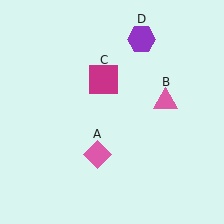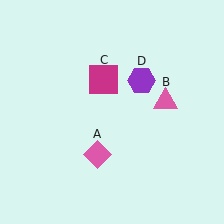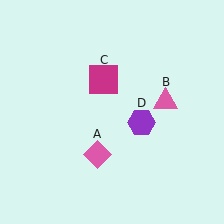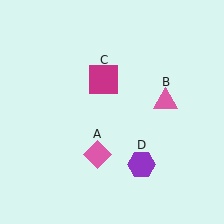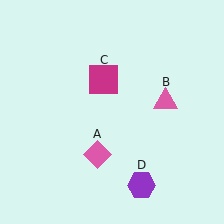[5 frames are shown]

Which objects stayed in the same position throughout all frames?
Pink diamond (object A) and pink triangle (object B) and magenta square (object C) remained stationary.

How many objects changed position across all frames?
1 object changed position: purple hexagon (object D).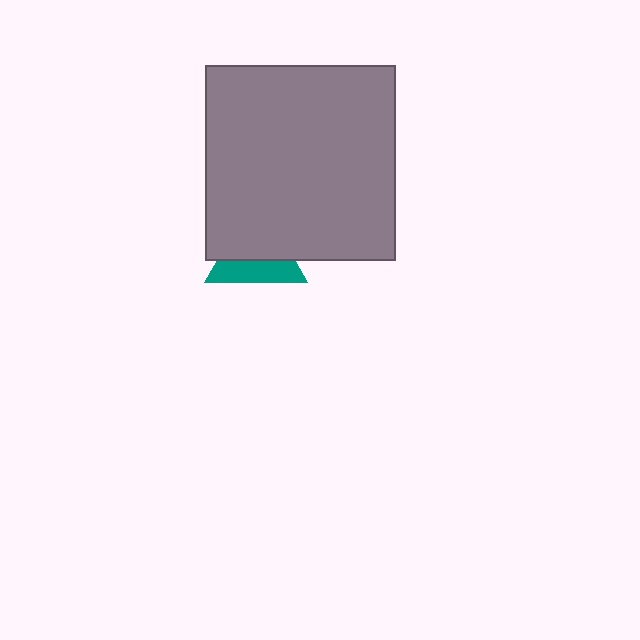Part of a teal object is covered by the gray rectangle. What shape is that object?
It is a triangle.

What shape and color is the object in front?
The object in front is a gray rectangle.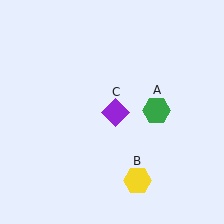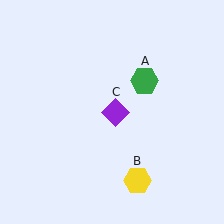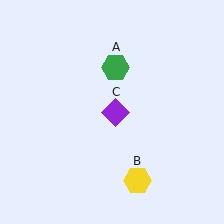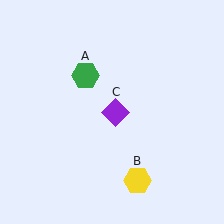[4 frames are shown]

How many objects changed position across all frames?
1 object changed position: green hexagon (object A).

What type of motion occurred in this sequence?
The green hexagon (object A) rotated counterclockwise around the center of the scene.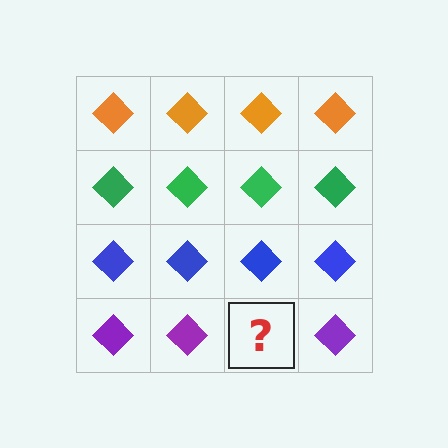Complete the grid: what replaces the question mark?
The question mark should be replaced with a purple diamond.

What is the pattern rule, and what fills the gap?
The rule is that each row has a consistent color. The gap should be filled with a purple diamond.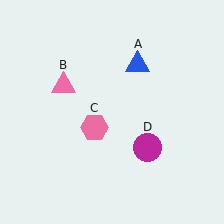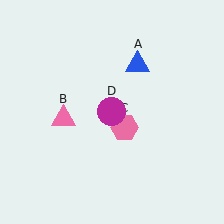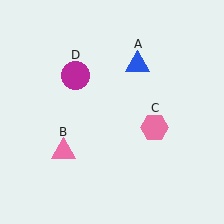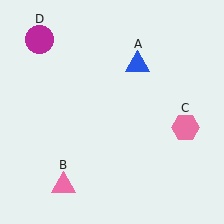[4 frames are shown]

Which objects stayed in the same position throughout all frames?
Blue triangle (object A) remained stationary.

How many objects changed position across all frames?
3 objects changed position: pink triangle (object B), pink hexagon (object C), magenta circle (object D).